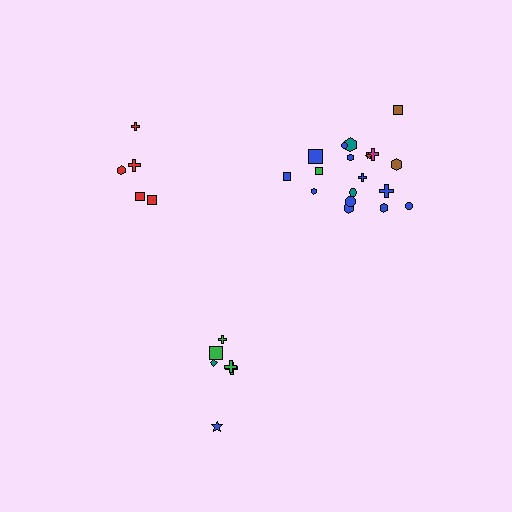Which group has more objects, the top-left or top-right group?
The top-right group.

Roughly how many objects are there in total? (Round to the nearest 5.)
Roughly 30 objects in total.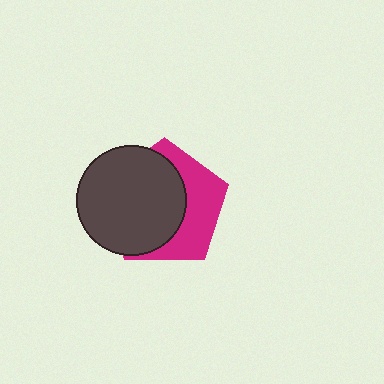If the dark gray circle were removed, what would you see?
You would see the complete magenta pentagon.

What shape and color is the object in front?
The object in front is a dark gray circle.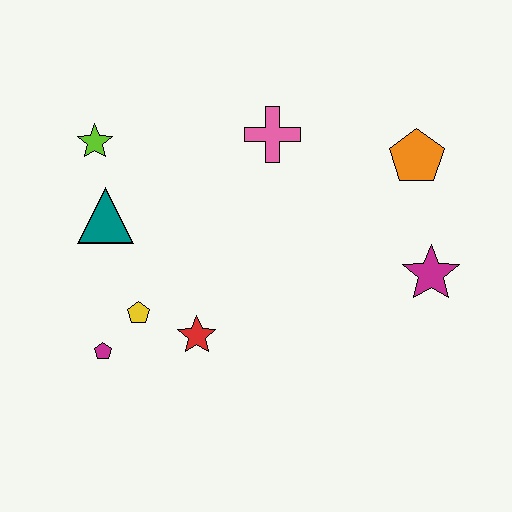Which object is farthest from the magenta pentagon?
The orange pentagon is farthest from the magenta pentagon.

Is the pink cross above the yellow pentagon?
Yes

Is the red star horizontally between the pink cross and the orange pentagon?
No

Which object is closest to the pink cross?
The orange pentagon is closest to the pink cross.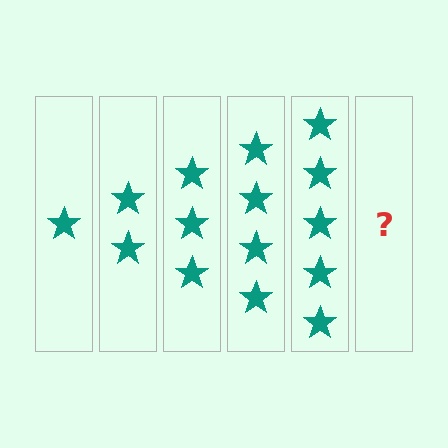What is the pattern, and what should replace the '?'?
The pattern is that each step adds one more star. The '?' should be 6 stars.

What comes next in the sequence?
The next element should be 6 stars.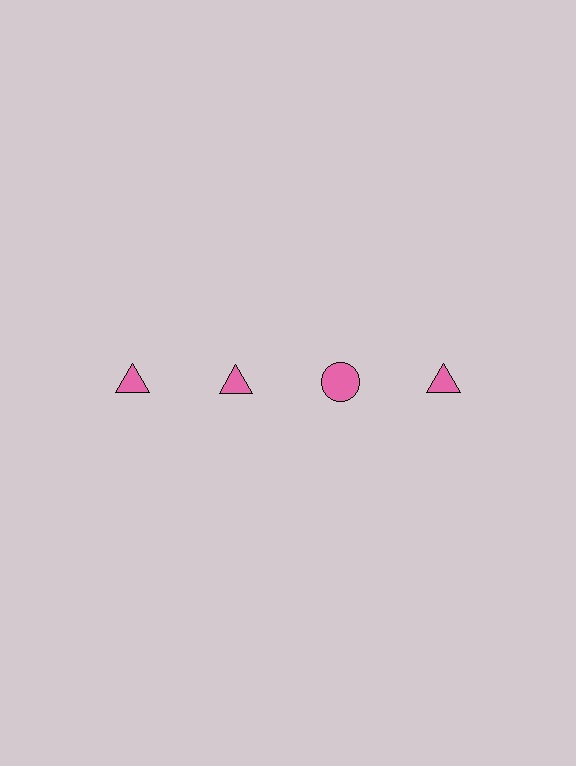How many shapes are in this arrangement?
There are 4 shapes arranged in a grid pattern.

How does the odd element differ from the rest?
It has a different shape: circle instead of triangle.